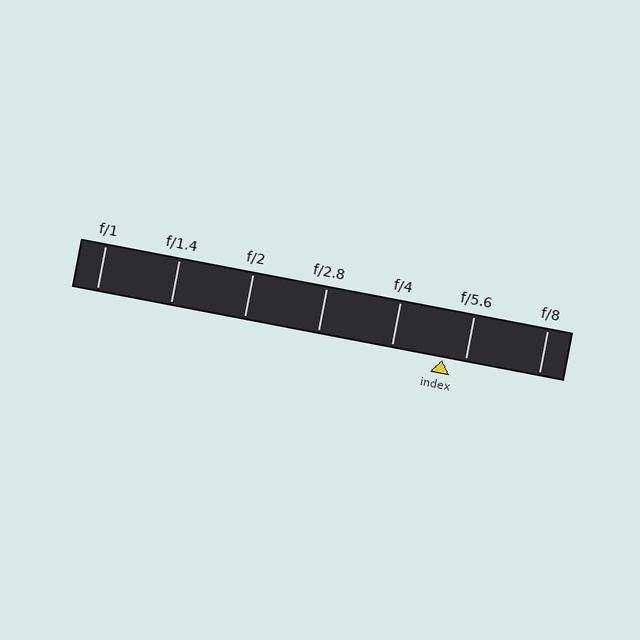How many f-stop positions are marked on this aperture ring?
There are 7 f-stop positions marked.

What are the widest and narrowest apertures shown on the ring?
The widest aperture shown is f/1 and the narrowest is f/8.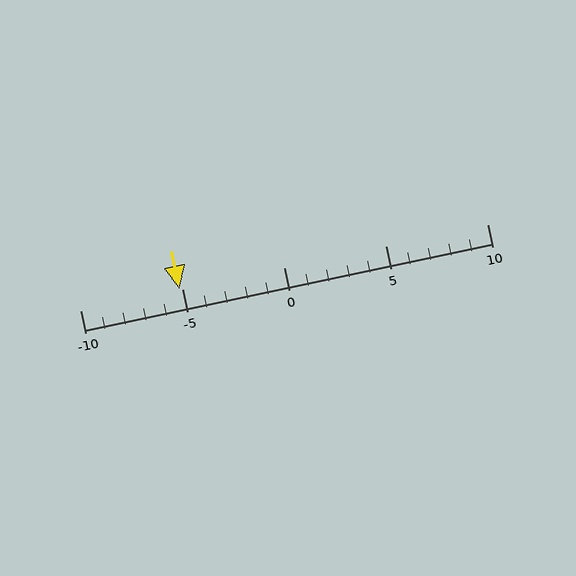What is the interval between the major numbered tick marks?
The major tick marks are spaced 5 units apart.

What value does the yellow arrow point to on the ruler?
The yellow arrow points to approximately -5.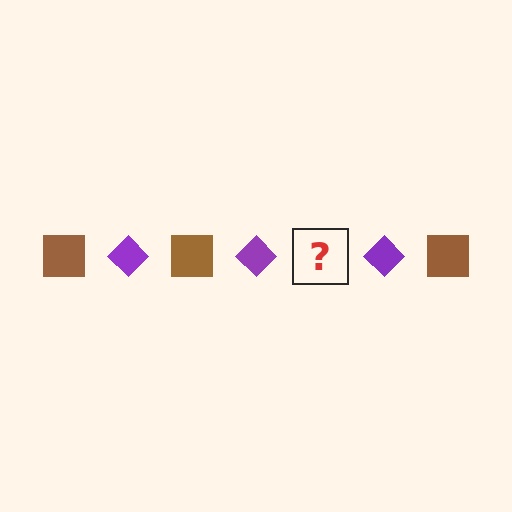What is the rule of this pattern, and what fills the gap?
The rule is that the pattern alternates between brown square and purple diamond. The gap should be filled with a brown square.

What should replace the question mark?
The question mark should be replaced with a brown square.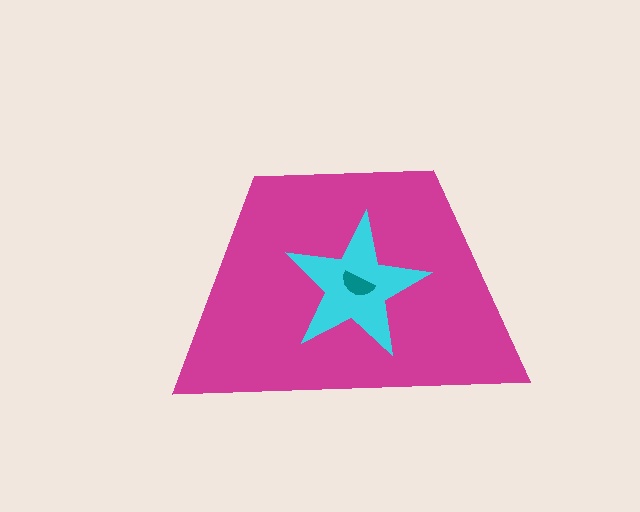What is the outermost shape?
The magenta trapezoid.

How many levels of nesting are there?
3.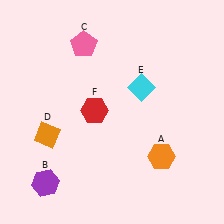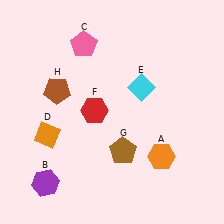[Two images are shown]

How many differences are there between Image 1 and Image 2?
There are 2 differences between the two images.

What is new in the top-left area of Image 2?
A brown pentagon (H) was added in the top-left area of Image 2.